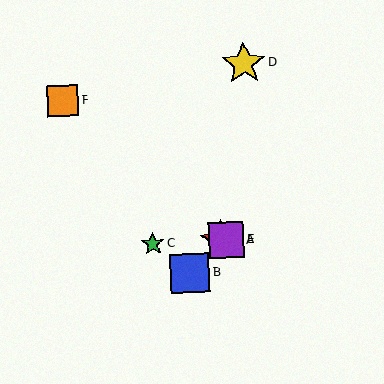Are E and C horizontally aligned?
Yes, both are at y≈240.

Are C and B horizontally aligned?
No, C is at y≈244 and B is at y≈273.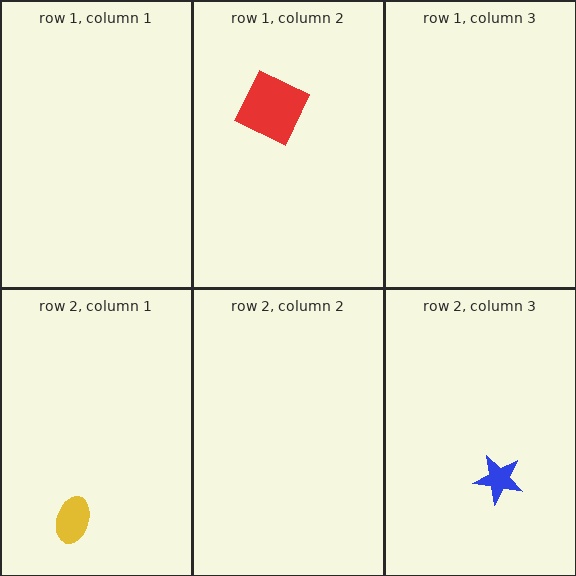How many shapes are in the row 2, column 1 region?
1.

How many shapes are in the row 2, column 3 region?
1.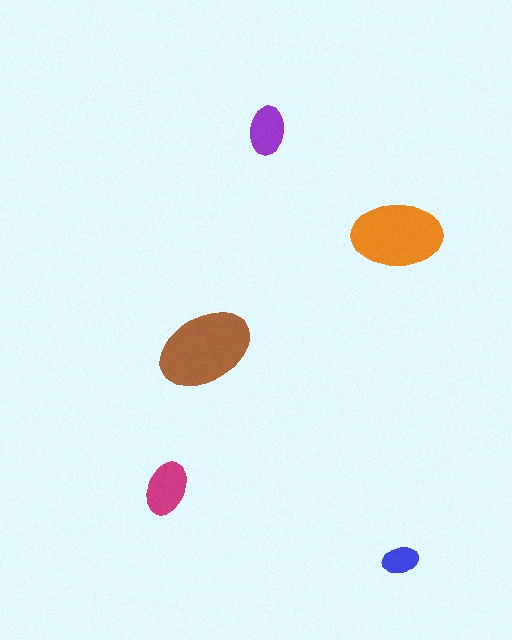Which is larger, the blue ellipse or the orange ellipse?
The orange one.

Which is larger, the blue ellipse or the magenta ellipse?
The magenta one.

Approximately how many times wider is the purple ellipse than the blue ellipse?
About 1.5 times wider.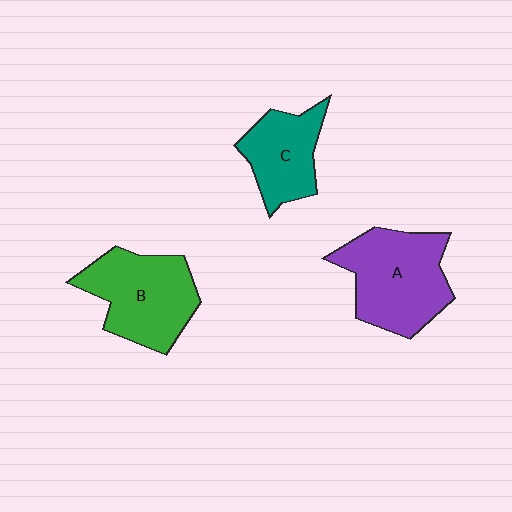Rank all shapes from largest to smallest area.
From largest to smallest: A (purple), B (green), C (teal).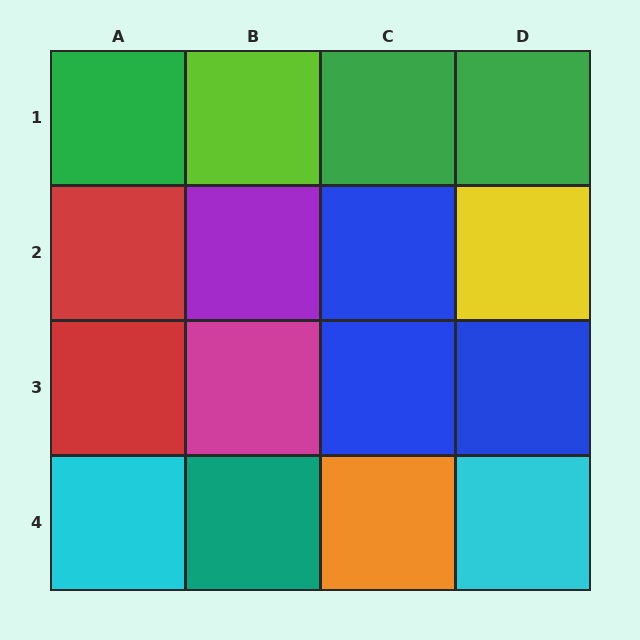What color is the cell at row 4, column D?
Cyan.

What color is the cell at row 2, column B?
Purple.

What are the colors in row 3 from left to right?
Red, magenta, blue, blue.